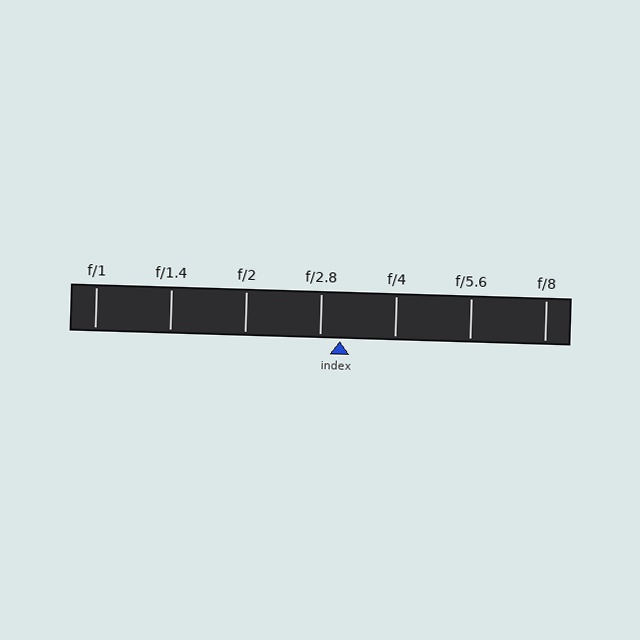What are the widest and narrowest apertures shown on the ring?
The widest aperture shown is f/1 and the narrowest is f/8.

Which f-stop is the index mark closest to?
The index mark is closest to f/2.8.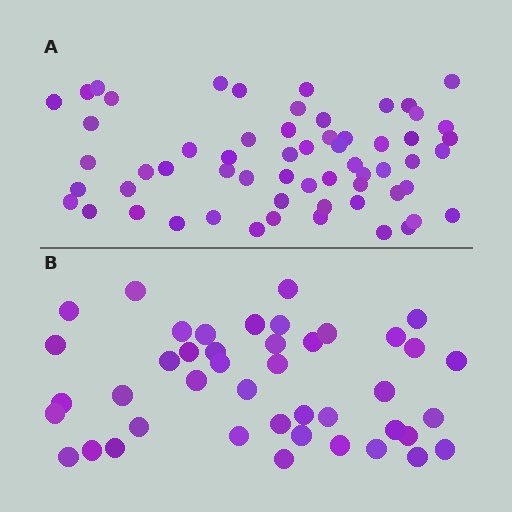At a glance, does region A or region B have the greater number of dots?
Region A (the top region) has more dots.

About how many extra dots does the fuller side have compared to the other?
Region A has approximately 15 more dots than region B.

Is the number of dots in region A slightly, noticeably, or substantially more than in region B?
Region A has noticeably more, but not dramatically so. The ratio is roughly 1.4 to 1.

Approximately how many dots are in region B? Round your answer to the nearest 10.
About 40 dots. (The exact count is 43, which rounds to 40.)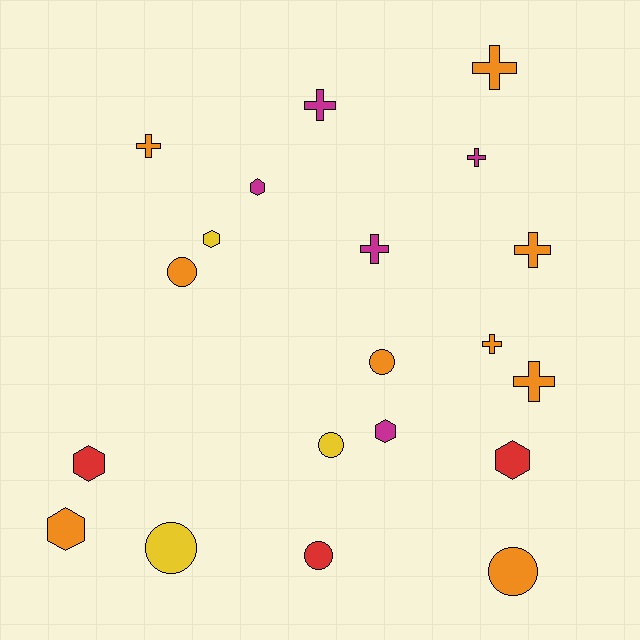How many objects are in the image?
There are 20 objects.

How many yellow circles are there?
There are 2 yellow circles.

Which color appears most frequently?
Orange, with 9 objects.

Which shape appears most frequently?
Cross, with 8 objects.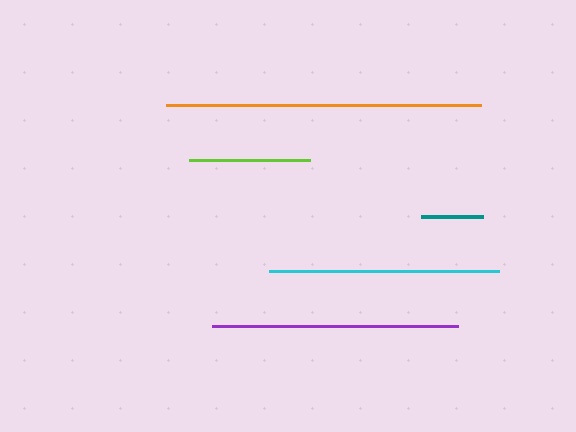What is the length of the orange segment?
The orange segment is approximately 315 pixels long.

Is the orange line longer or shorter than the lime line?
The orange line is longer than the lime line.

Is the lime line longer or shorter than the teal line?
The lime line is longer than the teal line.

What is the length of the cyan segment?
The cyan segment is approximately 230 pixels long.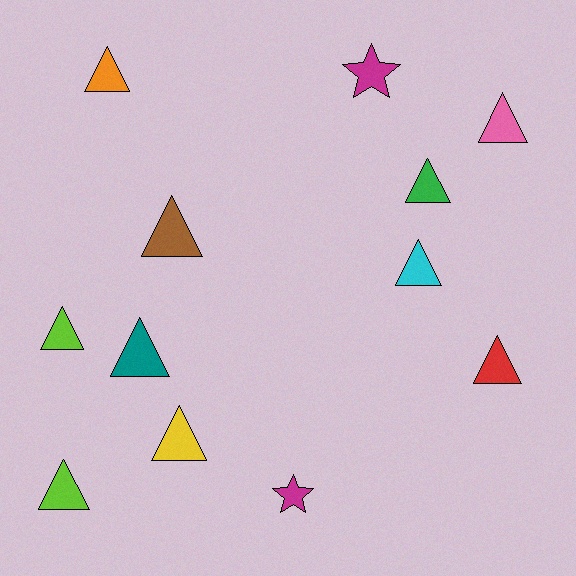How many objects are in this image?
There are 12 objects.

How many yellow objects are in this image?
There is 1 yellow object.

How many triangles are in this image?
There are 10 triangles.